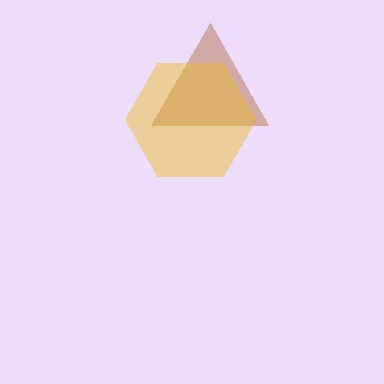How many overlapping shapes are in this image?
There are 2 overlapping shapes in the image.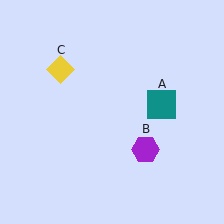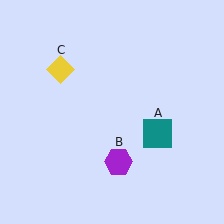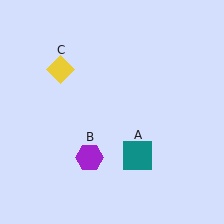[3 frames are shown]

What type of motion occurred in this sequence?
The teal square (object A), purple hexagon (object B) rotated clockwise around the center of the scene.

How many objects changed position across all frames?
2 objects changed position: teal square (object A), purple hexagon (object B).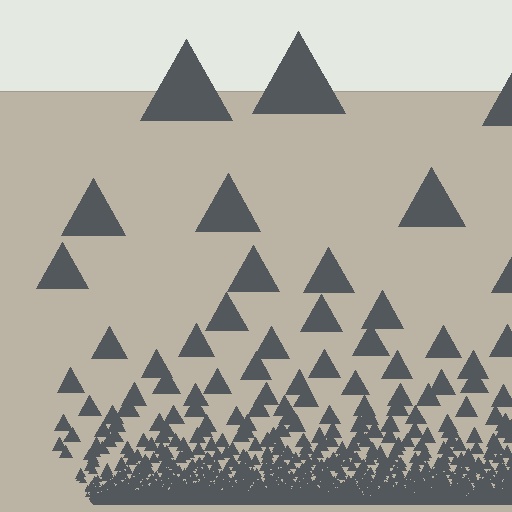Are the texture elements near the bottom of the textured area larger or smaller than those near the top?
Smaller. The gradient is inverted — elements near the bottom are smaller and denser.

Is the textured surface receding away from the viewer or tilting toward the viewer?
The surface appears to tilt toward the viewer. Texture elements get larger and sparser toward the top.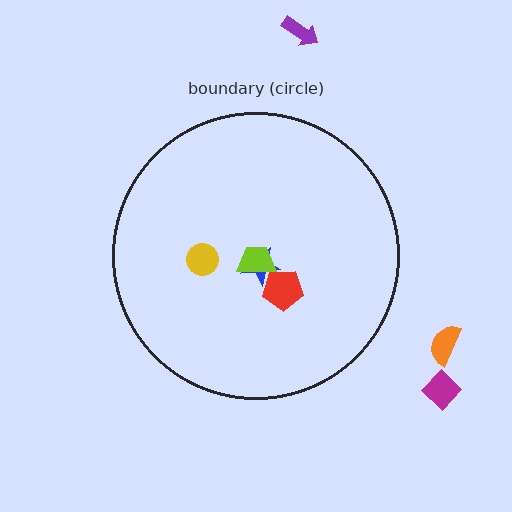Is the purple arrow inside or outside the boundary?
Outside.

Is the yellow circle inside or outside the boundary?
Inside.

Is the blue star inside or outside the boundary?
Inside.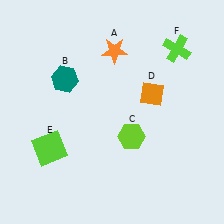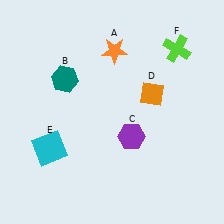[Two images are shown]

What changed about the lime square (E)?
In Image 1, E is lime. In Image 2, it changed to cyan.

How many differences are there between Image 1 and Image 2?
There are 2 differences between the two images.